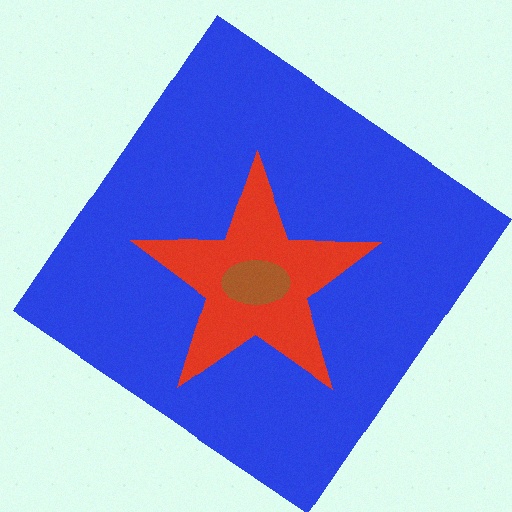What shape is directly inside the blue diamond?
The red star.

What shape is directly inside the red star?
The brown ellipse.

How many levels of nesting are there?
3.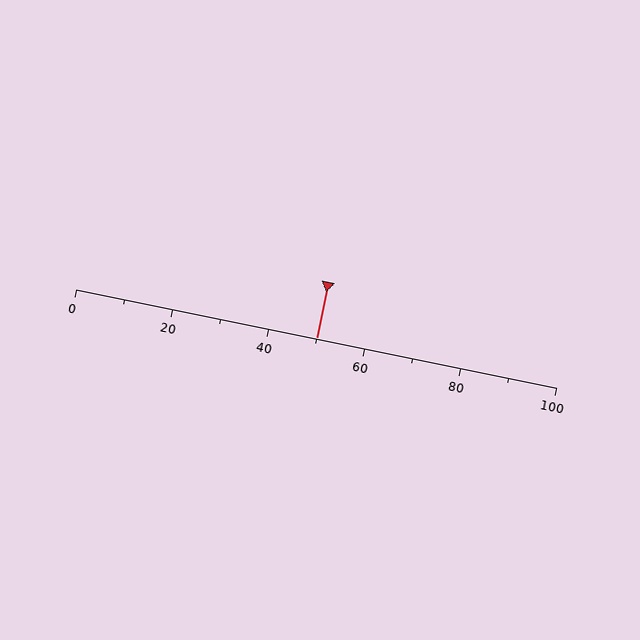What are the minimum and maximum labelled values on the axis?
The axis runs from 0 to 100.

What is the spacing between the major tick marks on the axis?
The major ticks are spaced 20 apart.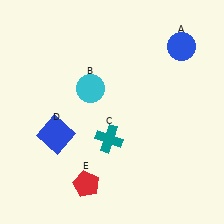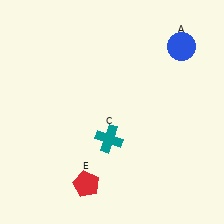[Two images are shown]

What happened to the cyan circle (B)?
The cyan circle (B) was removed in Image 2. It was in the top-left area of Image 1.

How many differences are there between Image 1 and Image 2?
There are 2 differences between the two images.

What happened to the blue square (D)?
The blue square (D) was removed in Image 2. It was in the bottom-left area of Image 1.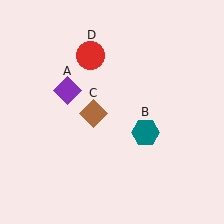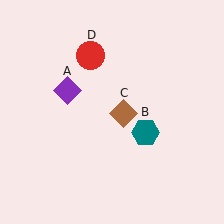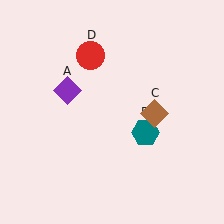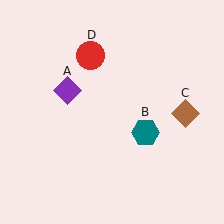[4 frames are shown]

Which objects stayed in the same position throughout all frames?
Purple diamond (object A) and teal hexagon (object B) and red circle (object D) remained stationary.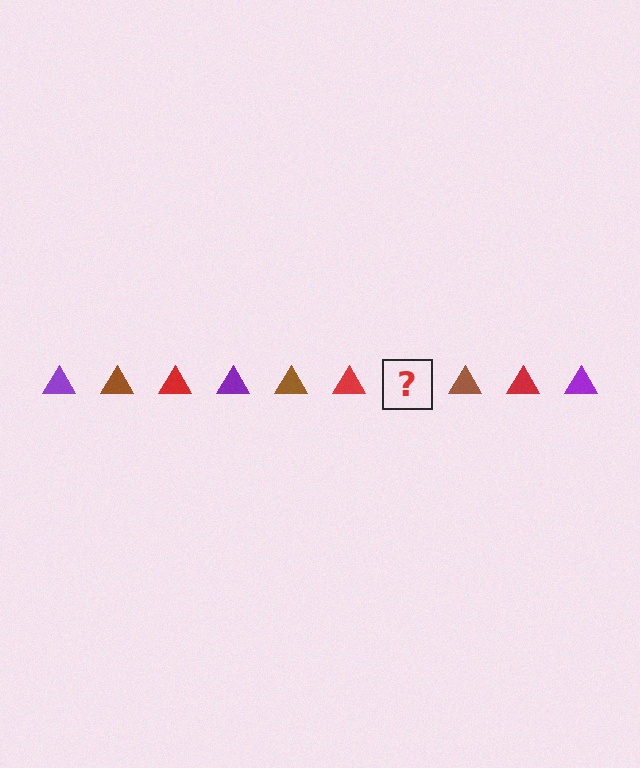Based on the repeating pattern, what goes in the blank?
The blank should be a purple triangle.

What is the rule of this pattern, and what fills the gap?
The rule is that the pattern cycles through purple, brown, red triangles. The gap should be filled with a purple triangle.